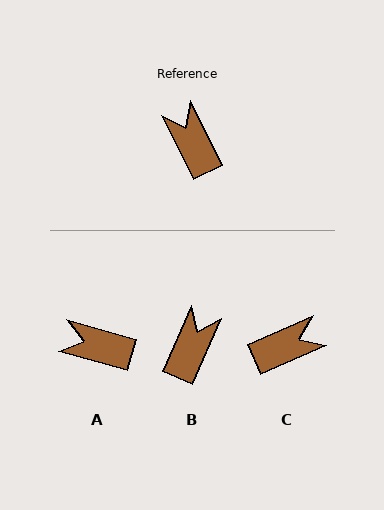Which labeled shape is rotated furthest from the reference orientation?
C, about 93 degrees away.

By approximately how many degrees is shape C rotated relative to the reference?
Approximately 93 degrees clockwise.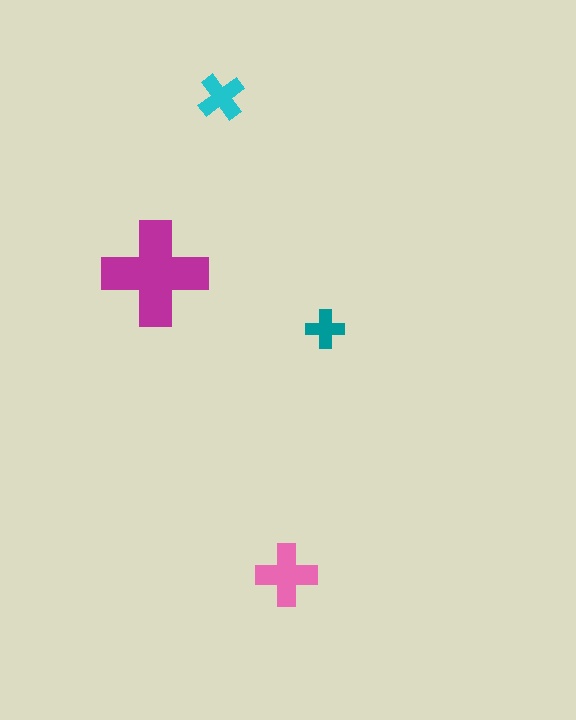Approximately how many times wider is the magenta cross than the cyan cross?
About 2 times wider.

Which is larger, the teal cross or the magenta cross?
The magenta one.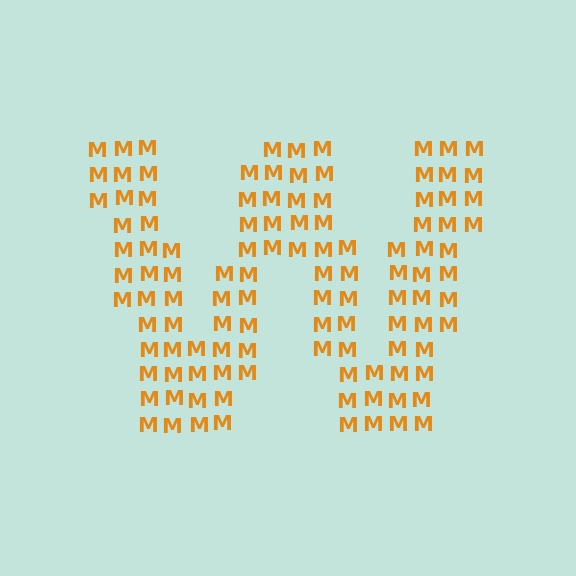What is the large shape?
The large shape is the letter W.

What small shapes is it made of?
It is made of small letter M's.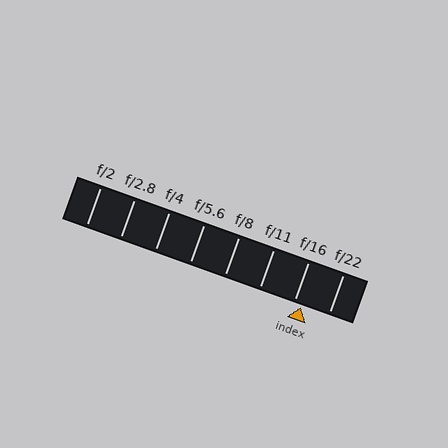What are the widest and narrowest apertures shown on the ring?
The widest aperture shown is f/2 and the narrowest is f/22.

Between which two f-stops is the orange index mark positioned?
The index mark is between f/16 and f/22.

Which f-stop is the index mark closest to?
The index mark is closest to f/16.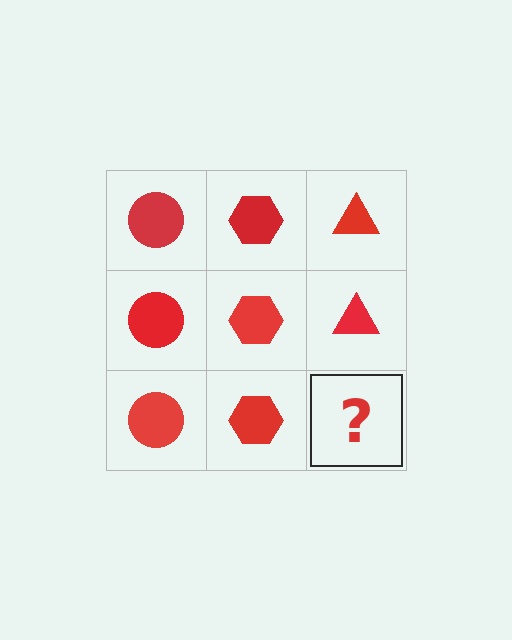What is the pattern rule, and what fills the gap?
The rule is that each column has a consistent shape. The gap should be filled with a red triangle.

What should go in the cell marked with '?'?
The missing cell should contain a red triangle.